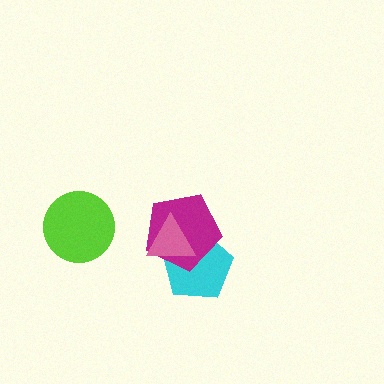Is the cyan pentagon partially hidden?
Yes, it is partially covered by another shape.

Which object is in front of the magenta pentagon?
The pink triangle is in front of the magenta pentagon.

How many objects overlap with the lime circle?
0 objects overlap with the lime circle.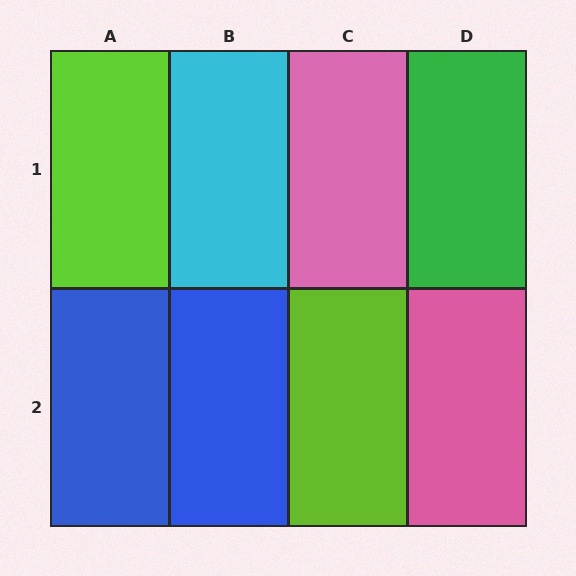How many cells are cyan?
1 cell is cyan.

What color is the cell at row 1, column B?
Cyan.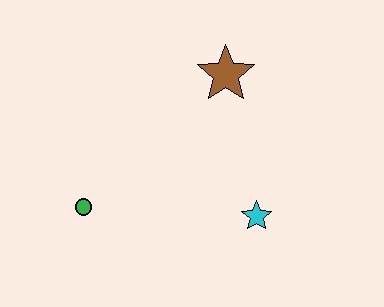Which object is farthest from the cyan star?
The green circle is farthest from the cyan star.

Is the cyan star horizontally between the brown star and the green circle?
No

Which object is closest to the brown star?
The cyan star is closest to the brown star.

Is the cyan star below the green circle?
Yes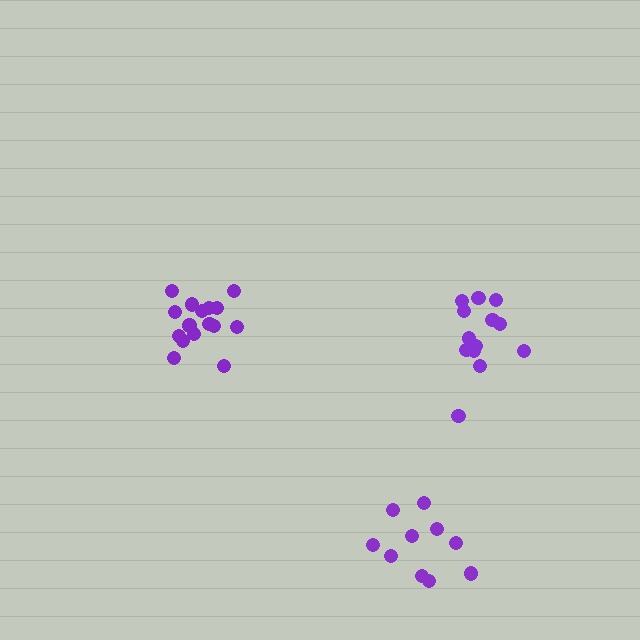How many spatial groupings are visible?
There are 3 spatial groupings.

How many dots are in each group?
Group 1: 10 dots, Group 2: 13 dots, Group 3: 16 dots (39 total).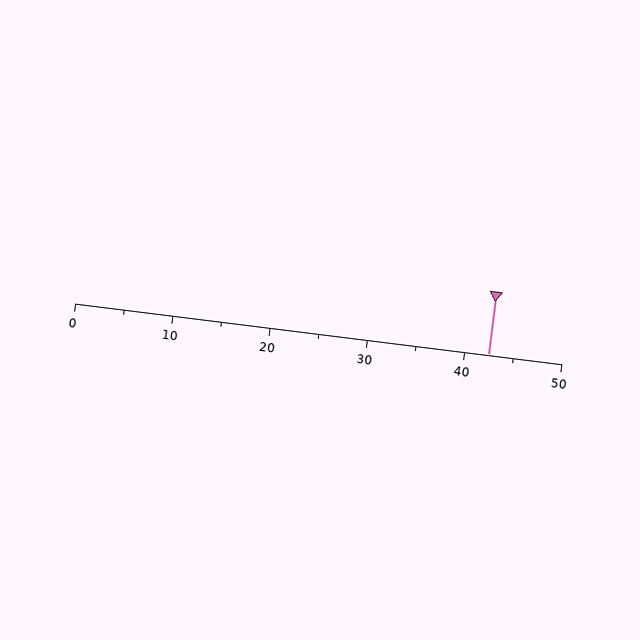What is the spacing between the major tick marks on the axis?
The major ticks are spaced 10 apart.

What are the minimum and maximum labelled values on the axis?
The axis runs from 0 to 50.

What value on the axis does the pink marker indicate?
The marker indicates approximately 42.5.